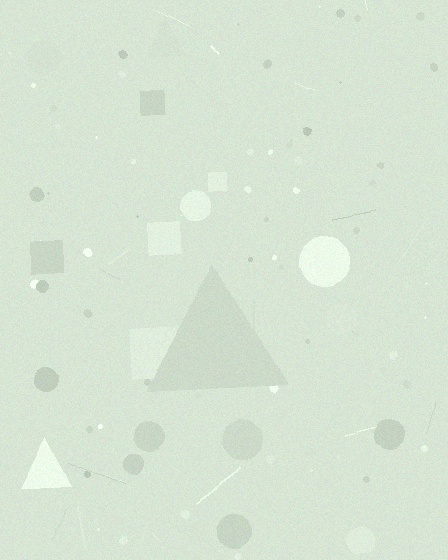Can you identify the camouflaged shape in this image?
The camouflaged shape is a triangle.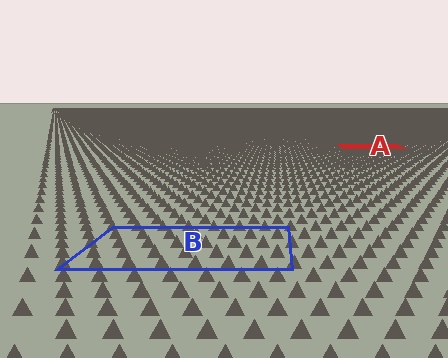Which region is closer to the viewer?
Region B is closer. The texture elements there are larger and more spread out.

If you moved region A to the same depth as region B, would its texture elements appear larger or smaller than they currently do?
They would appear larger. At a closer depth, the same texture elements are projected at a bigger on-screen size.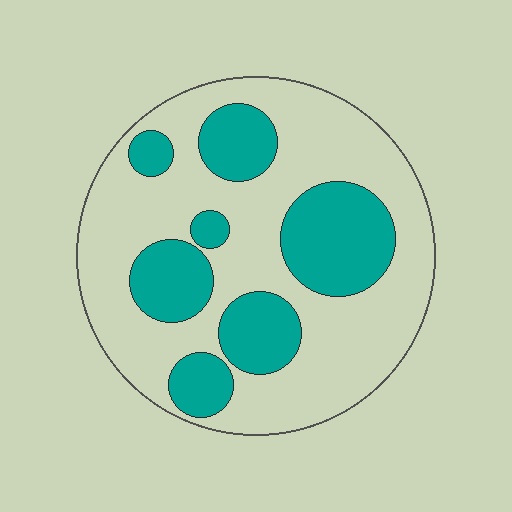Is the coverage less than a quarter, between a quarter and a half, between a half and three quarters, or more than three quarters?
Between a quarter and a half.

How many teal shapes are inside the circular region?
7.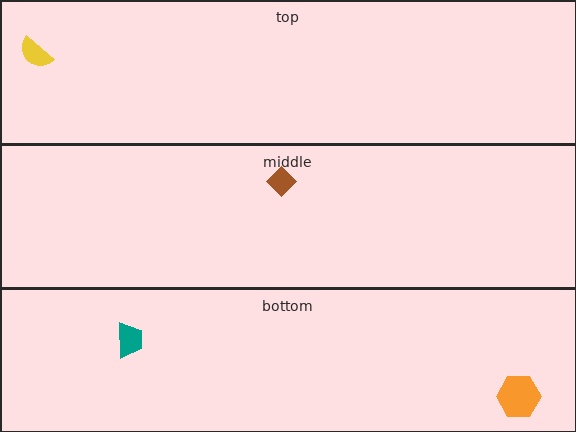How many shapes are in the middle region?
1.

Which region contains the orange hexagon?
The bottom region.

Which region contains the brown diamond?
The middle region.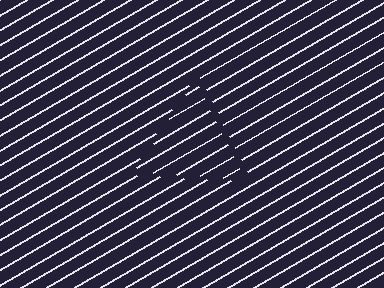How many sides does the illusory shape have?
3 sides — the line-ends trace a triangle.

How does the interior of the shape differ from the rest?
The interior of the shape contains the same grating, shifted by half a period — the contour is defined by the phase discontinuity where line-ends from the inner and outer gratings abut.